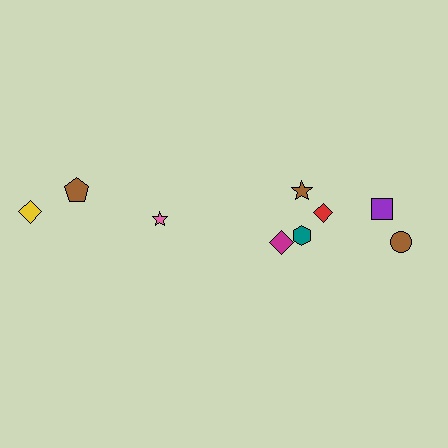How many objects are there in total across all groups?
There are 9 objects.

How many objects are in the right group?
There are 6 objects.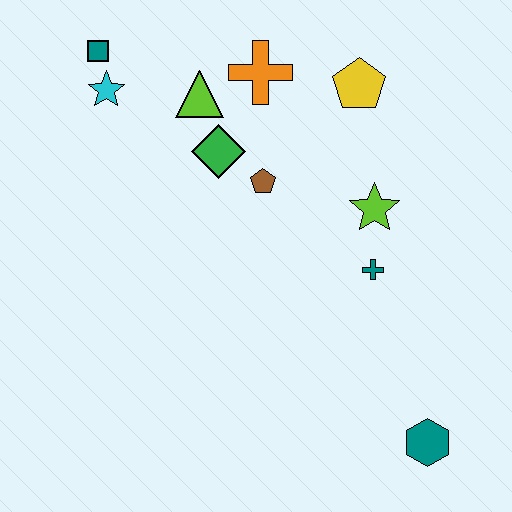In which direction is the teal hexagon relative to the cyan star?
The teal hexagon is below the cyan star.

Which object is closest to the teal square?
The cyan star is closest to the teal square.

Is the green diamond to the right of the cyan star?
Yes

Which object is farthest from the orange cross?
The teal hexagon is farthest from the orange cross.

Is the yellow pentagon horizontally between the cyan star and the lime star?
Yes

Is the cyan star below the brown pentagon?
No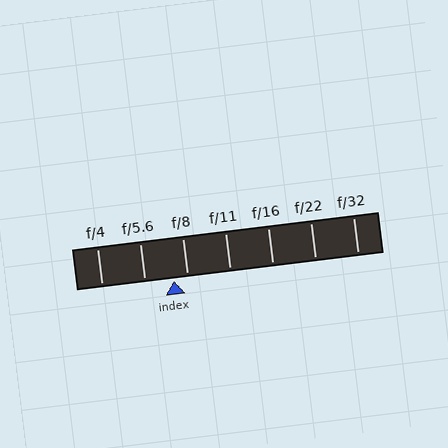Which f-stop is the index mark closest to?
The index mark is closest to f/8.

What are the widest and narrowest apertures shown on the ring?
The widest aperture shown is f/4 and the narrowest is f/32.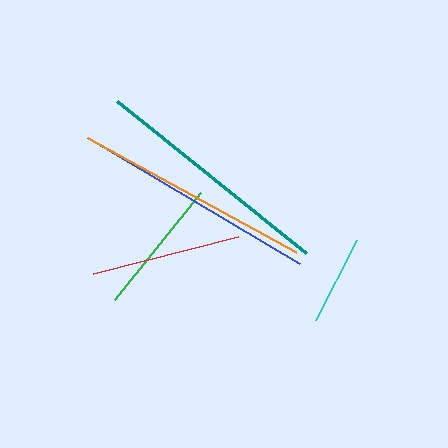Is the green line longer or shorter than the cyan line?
The green line is longer than the cyan line.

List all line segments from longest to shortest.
From longest to shortest: blue, teal, orange, red, green, cyan.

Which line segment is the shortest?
The cyan line is the shortest at approximately 89 pixels.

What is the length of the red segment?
The red segment is approximately 149 pixels long.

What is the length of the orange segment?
The orange segment is approximately 238 pixels long.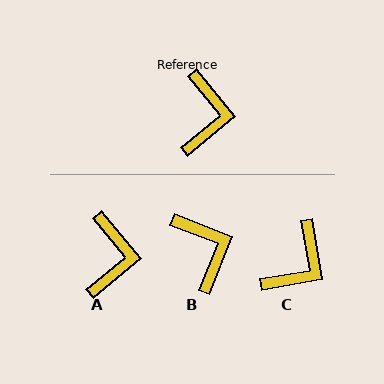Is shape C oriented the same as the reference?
No, it is off by about 30 degrees.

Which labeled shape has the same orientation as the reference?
A.